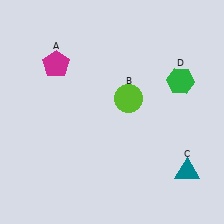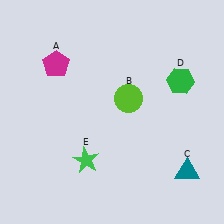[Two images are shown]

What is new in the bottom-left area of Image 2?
A green star (E) was added in the bottom-left area of Image 2.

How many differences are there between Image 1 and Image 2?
There is 1 difference between the two images.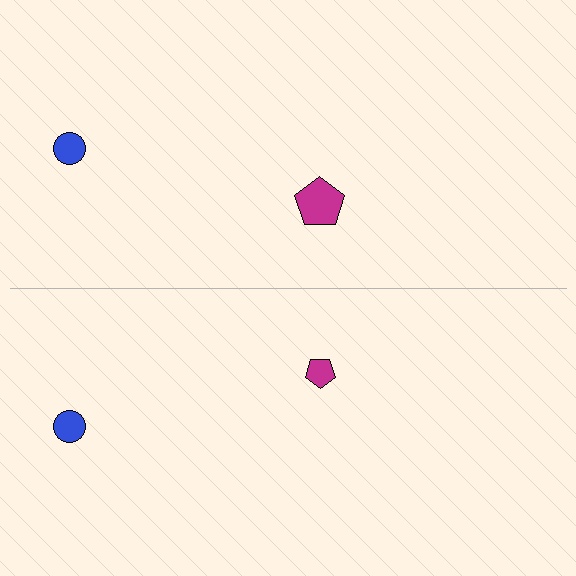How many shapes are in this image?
There are 4 shapes in this image.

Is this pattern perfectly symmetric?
No, the pattern is not perfectly symmetric. The magenta pentagon on the bottom side has a different size than its mirror counterpart.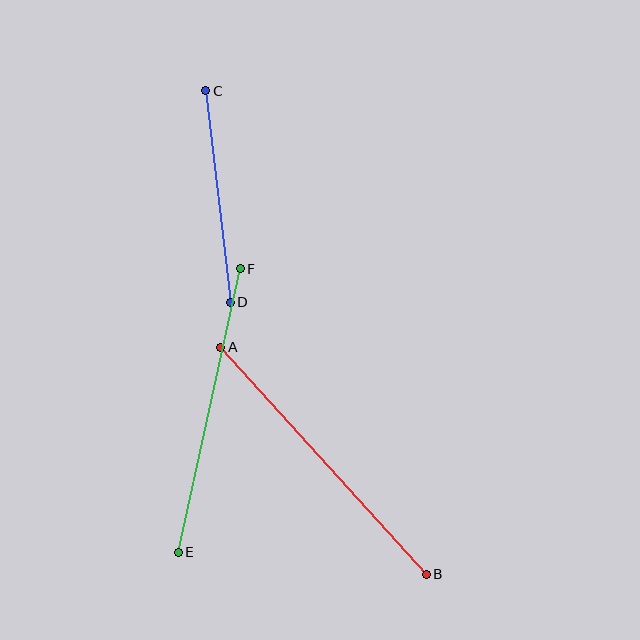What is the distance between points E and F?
The distance is approximately 290 pixels.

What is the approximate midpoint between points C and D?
The midpoint is at approximately (218, 197) pixels.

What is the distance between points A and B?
The distance is approximately 306 pixels.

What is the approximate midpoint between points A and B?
The midpoint is at approximately (323, 461) pixels.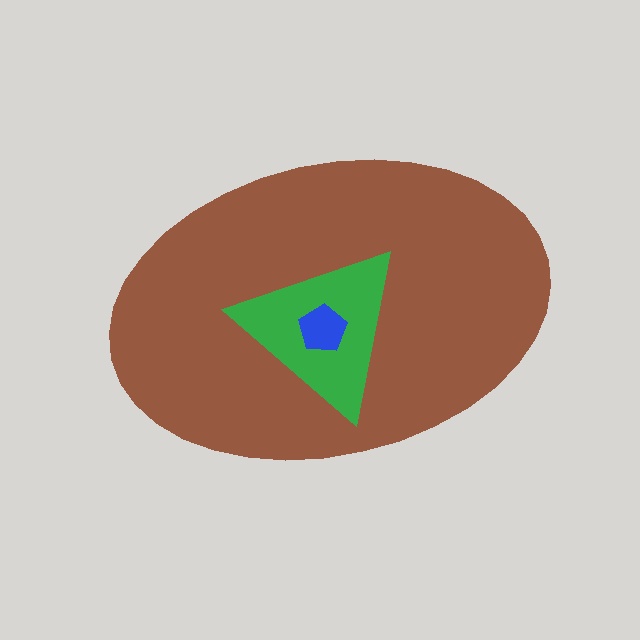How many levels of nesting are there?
3.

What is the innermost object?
The blue pentagon.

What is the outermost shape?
The brown ellipse.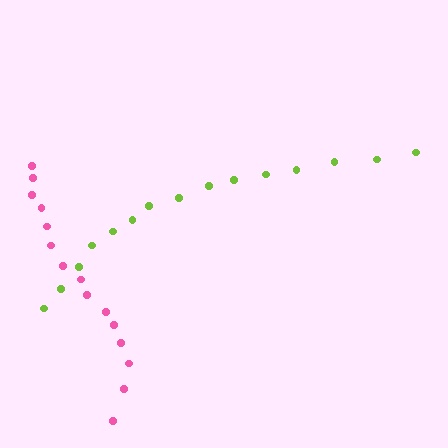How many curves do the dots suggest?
There are 2 distinct paths.